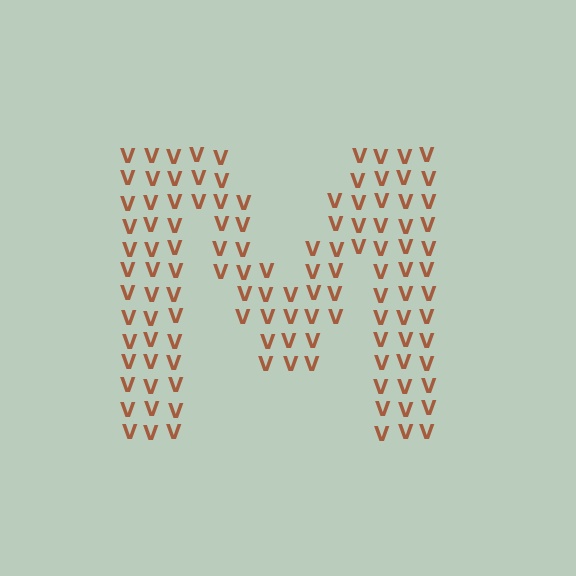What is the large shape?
The large shape is the letter M.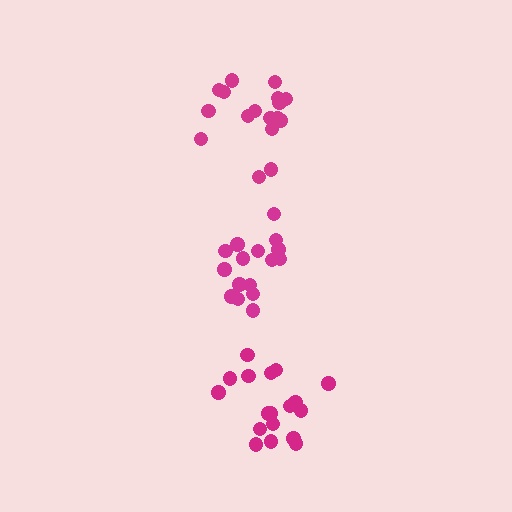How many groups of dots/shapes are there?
There are 3 groups.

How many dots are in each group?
Group 1: 16 dots, Group 2: 18 dots, Group 3: 17 dots (51 total).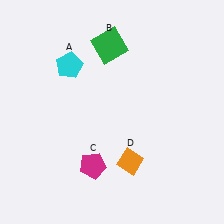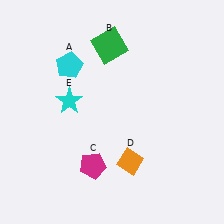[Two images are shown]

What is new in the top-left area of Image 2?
A cyan star (E) was added in the top-left area of Image 2.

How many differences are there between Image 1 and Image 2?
There is 1 difference between the two images.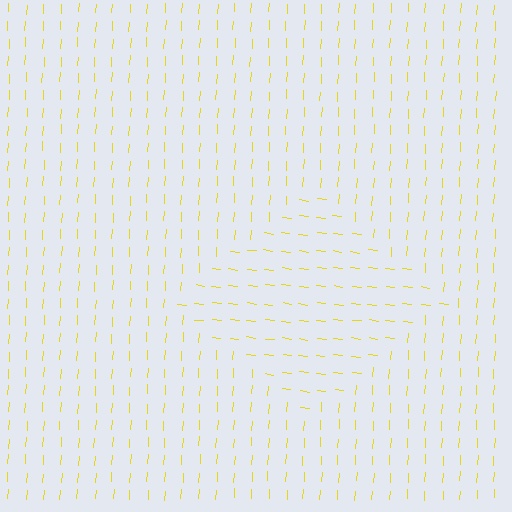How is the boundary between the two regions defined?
The boundary is defined purely by a change in line orientation (approximately 86 degrees difference). All lines are the same color and thickness.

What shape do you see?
I see a diamond.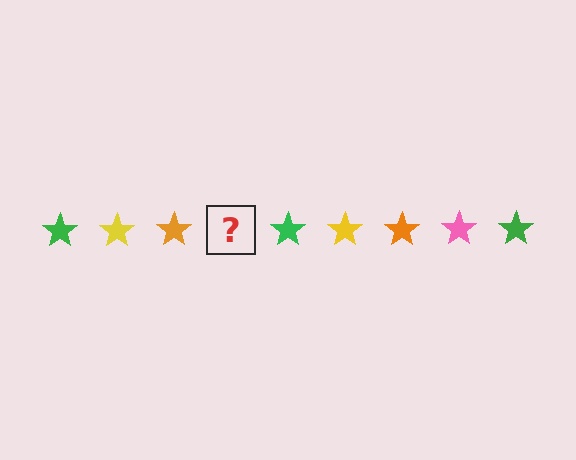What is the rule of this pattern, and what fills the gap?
The rule is that the pattern cycles through green, yellow, orange, pink stars. The gap should be filled with a pink star.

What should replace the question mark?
The question mark should be replaced with a pink star.